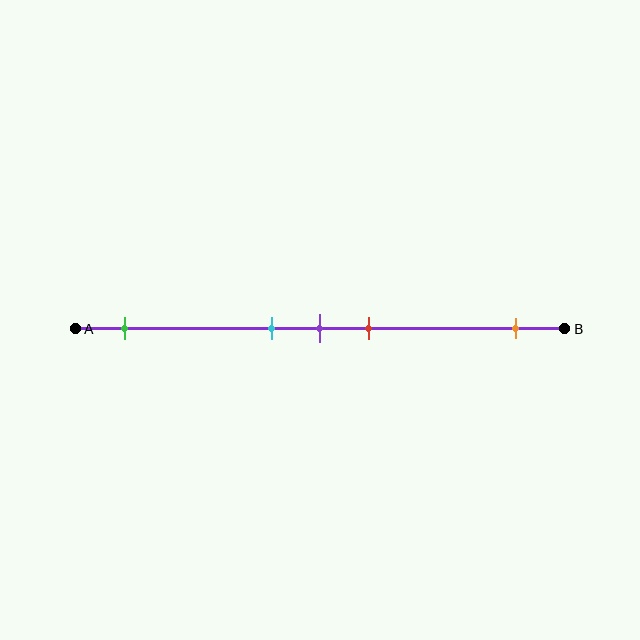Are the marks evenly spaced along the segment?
No, the marks are not evenly spaced.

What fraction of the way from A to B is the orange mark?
The orange mark is approximately 90% (0.9) of the way from A to B.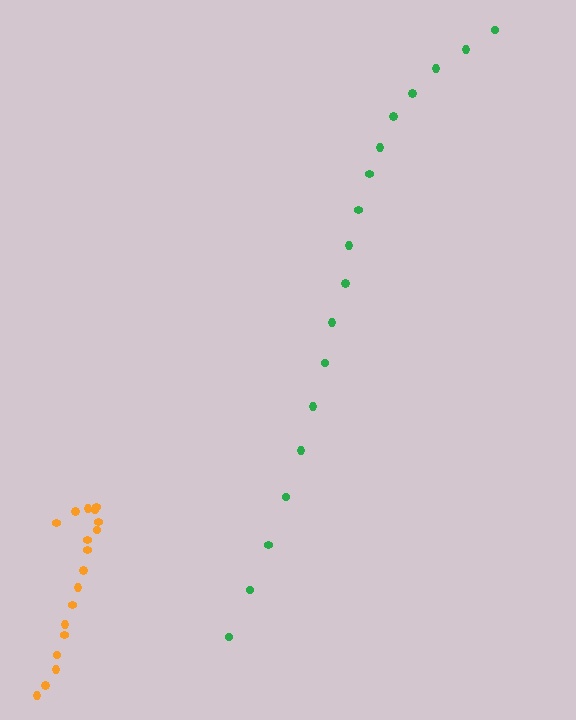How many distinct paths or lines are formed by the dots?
There are 2 distinct paths.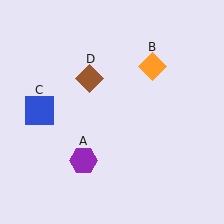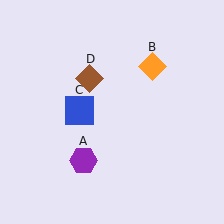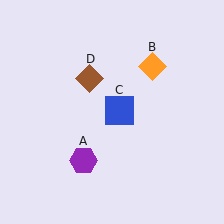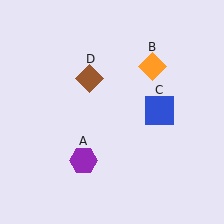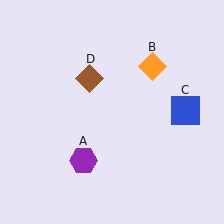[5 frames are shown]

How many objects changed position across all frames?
1 object changed position: blue square (object C).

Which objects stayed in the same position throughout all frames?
Purple hexagon (object A) and orange diamond (object B) and brown diamond (object D) remained stationary.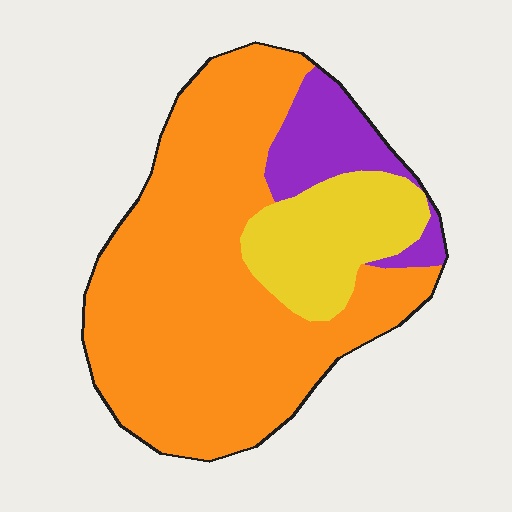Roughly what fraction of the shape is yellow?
Yellow takes up about one sixth (1/6) of the shape.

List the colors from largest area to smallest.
From largest to smallest: orange, yellow, purple.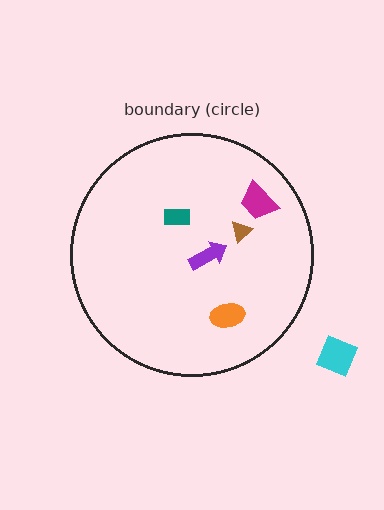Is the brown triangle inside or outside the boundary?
Inside.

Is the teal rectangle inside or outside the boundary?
Inside.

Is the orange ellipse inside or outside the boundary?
Inside.